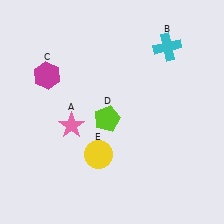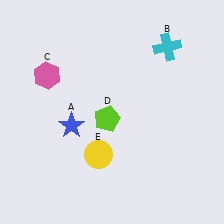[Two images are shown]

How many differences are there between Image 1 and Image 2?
There are 2 differences between the two images.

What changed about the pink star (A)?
In Image 1, A is pink. In Image 2, it changed to blue.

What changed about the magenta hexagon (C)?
In Image 1, C is magenta. In Image 2, it changed to pink.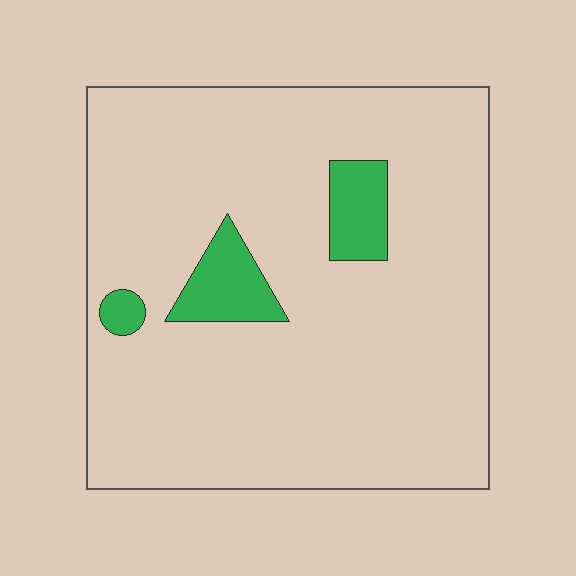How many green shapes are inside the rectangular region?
3.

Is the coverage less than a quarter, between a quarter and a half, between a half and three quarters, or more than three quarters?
Less than a quarter.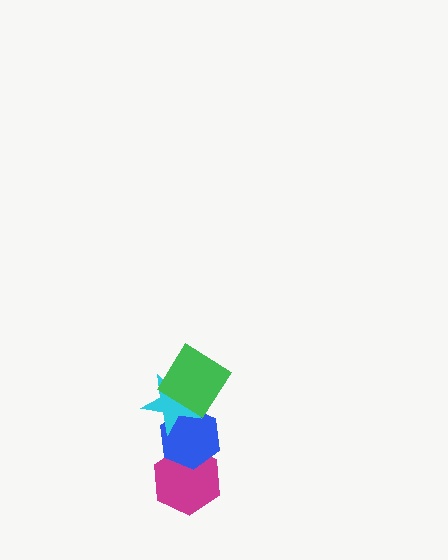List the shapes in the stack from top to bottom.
From top to bottom: the green diamond, the cyan star, the blue hexagon, the magenta hexagon.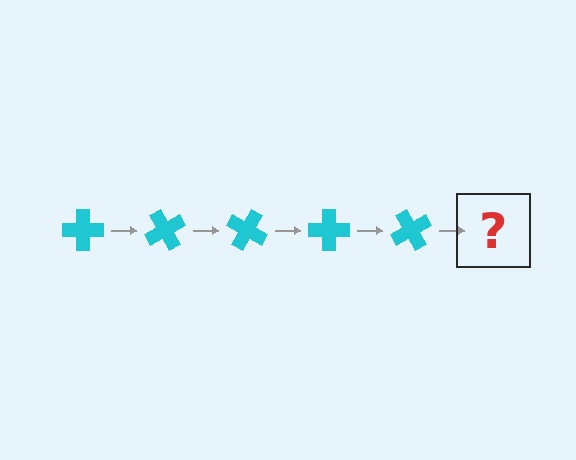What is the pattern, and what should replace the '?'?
The pattern is that the cross rotates 60 degrees each step. The '?' should be a cyan cross rotated 300 degrees.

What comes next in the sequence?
The next element should be a cyan cross rotated 300 degrees.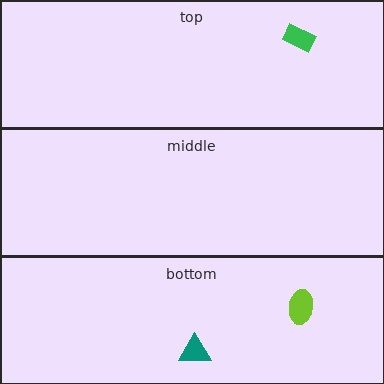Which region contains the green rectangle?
The top region.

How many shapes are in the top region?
1.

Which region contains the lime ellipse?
The bottom region.